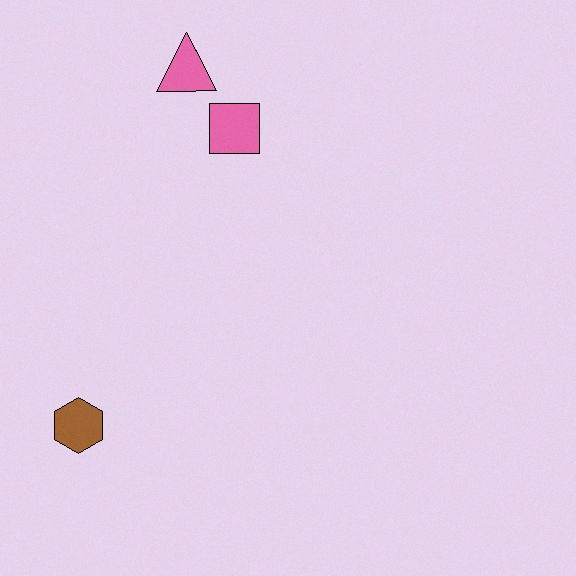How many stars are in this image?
There are no stars.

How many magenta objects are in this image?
There are no magenta objects.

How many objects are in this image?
There are 3 objects.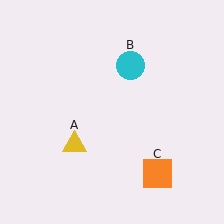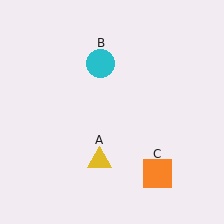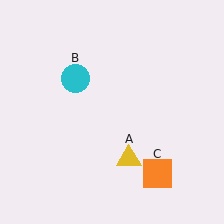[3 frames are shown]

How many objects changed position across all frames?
2 objects changed position: yellow triangle (object A), cyan circle (object B).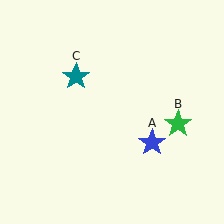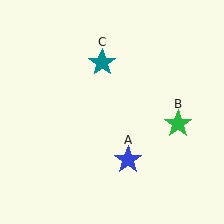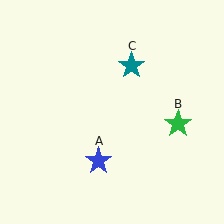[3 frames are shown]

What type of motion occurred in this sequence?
The blue star (object A), teal star (object C) rotated clockwise around the center of the scene.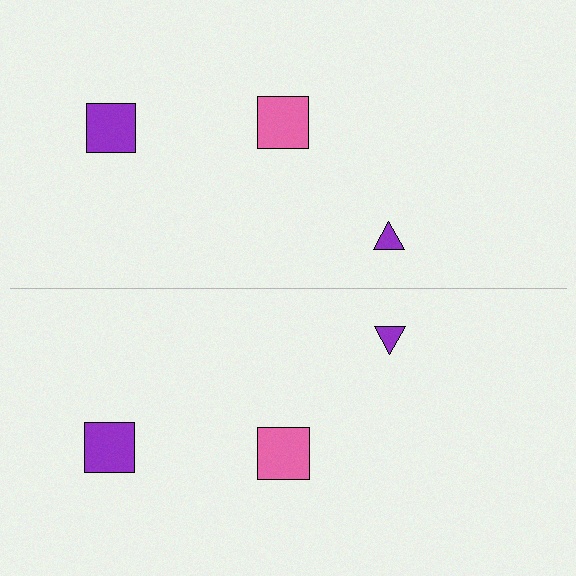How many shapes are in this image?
There are 6 shapes in this image.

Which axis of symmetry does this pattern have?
The pattern has a horizontal axis of symmetry running through the center of the image.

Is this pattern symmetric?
Yes, this pattern has bilateral (reflection) symmetry.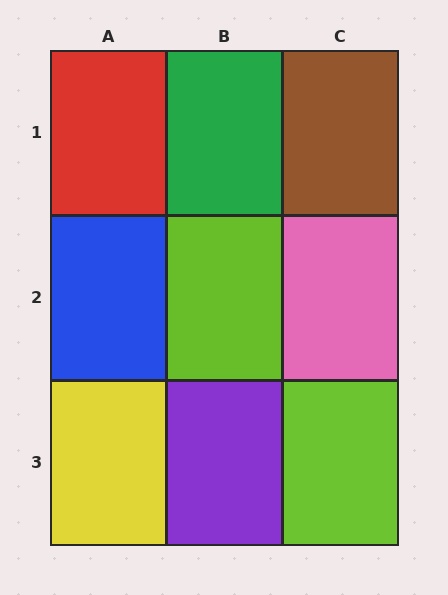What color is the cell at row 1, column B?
Green.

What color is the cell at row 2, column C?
Pink.